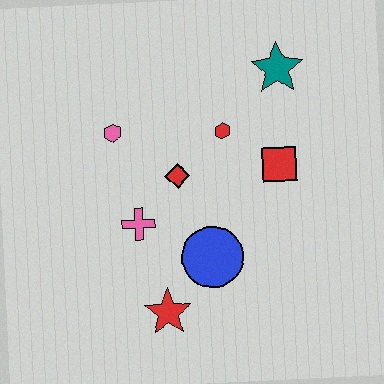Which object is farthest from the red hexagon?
The red star is farthest from the red hexagon.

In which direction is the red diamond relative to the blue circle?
The red diamond is above the blue circle.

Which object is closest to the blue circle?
The red star is closest to the blue circle.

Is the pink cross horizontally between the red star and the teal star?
No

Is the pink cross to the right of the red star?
No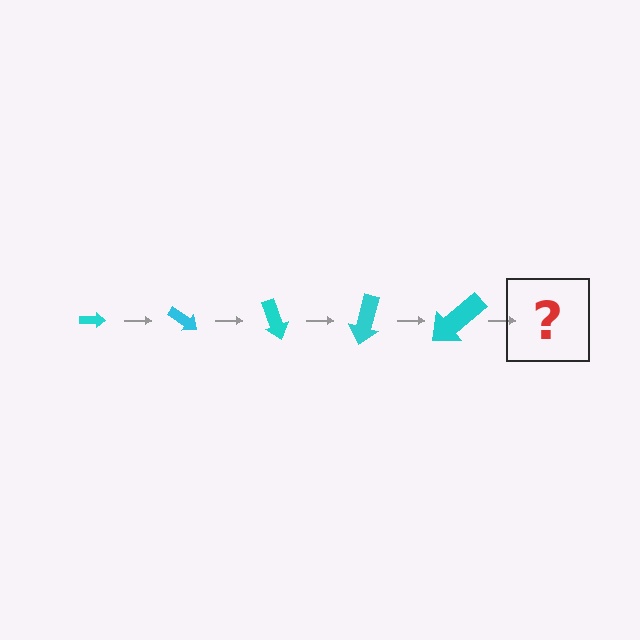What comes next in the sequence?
The next element should be an arrow, larger than the previous one and rotated 175 degrees from the start.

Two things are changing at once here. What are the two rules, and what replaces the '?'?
The two rules are that the arrow grows larger each step and it rotates 35 degrees each step. The '?' should be an arrow, larger than the previous one and rotated 175 degrees from the start.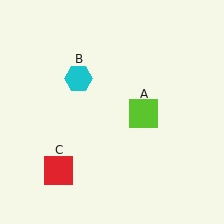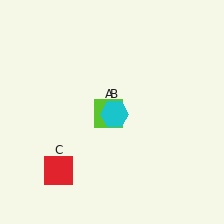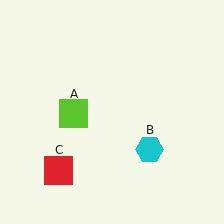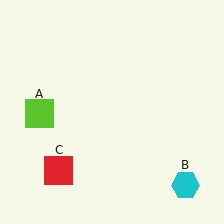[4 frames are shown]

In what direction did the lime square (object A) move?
The lime square (object A) moved left.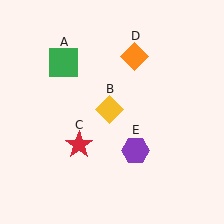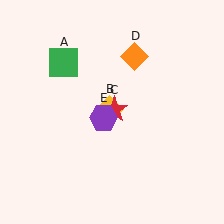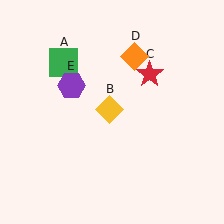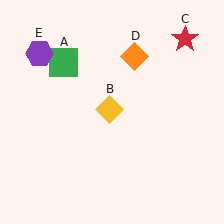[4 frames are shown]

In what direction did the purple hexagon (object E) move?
The purple hexagon (object E) moved up and to the left.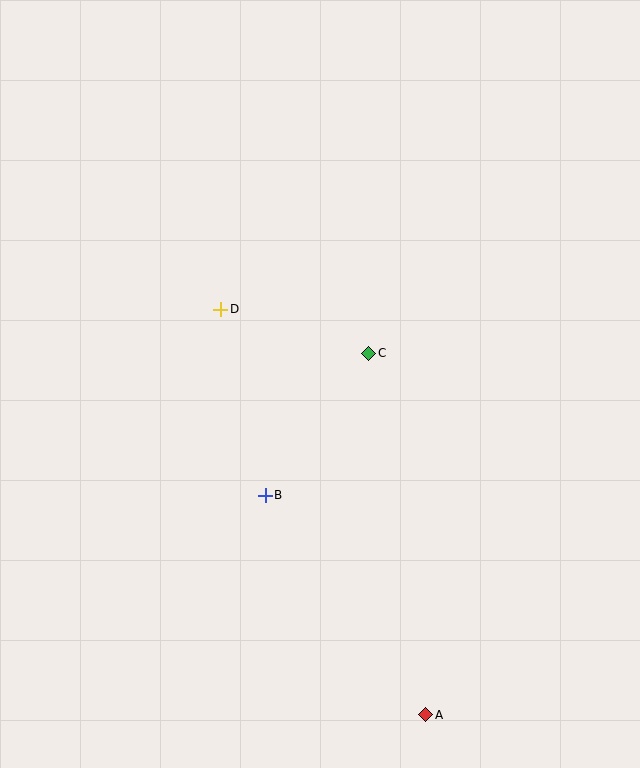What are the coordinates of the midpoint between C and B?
The midpoint between C and B is at (317, 424).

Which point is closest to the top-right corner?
Point C is closest to the top-right corner.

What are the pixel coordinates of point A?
Point A is at (426, 715).